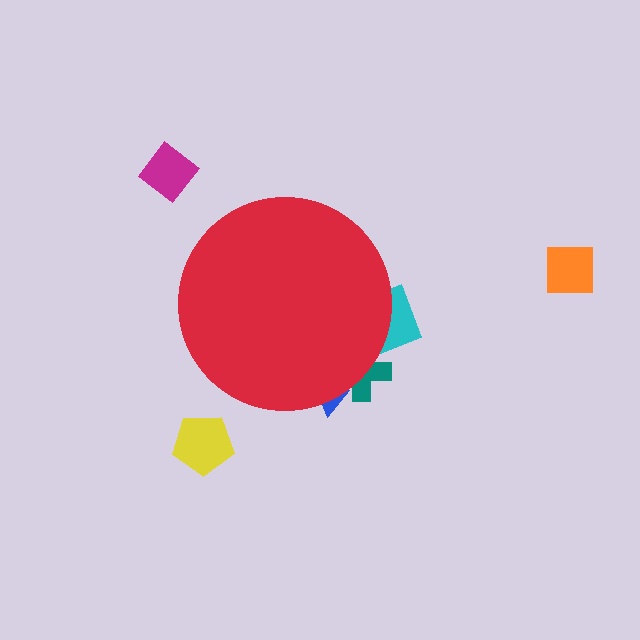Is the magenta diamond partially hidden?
No, the magenta diamond is fully visible.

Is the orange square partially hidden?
No, the orange square is fully visible.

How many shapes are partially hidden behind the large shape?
3 shapes are partially hidden.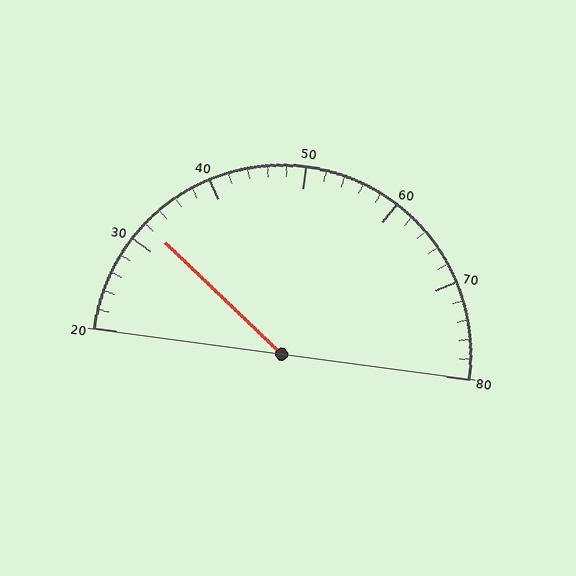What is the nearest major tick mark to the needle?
The nearest major tick mark is 30.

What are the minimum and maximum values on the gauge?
The gauge ranges from 20 to 80.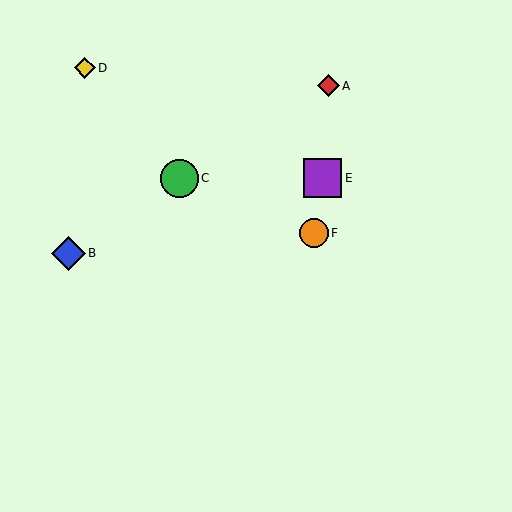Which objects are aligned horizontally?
Objects C, E are aligned horizontally.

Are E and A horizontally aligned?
No, E is at y≈178 and A is at y≈86.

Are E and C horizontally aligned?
Yes, both are at y≈178.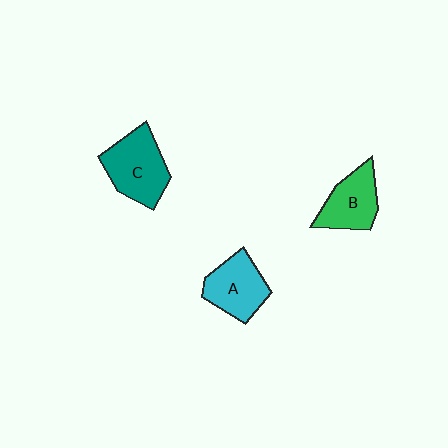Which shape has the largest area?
Shape C (teal).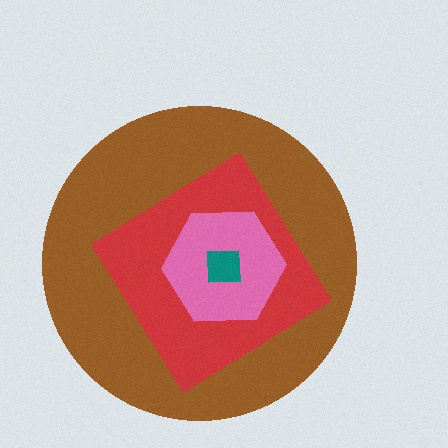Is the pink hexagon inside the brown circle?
Yes.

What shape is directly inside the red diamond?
The pink hexagon.